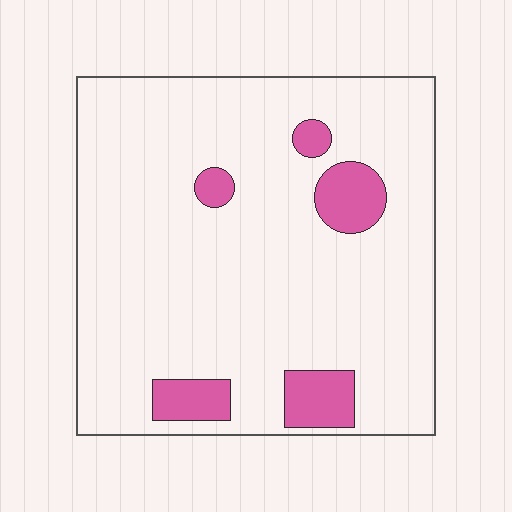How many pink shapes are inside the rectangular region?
5.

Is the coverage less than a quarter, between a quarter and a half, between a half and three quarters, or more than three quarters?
Less than a quarter.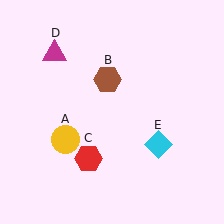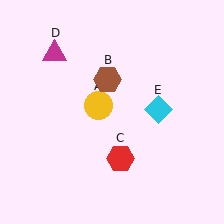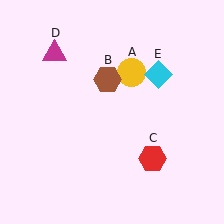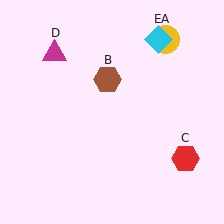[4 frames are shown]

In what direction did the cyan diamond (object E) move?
The cyan diamond (object E) moved up.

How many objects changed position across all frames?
3 objects changed position: yellow circle (object A), red hexagon (object C), cyan diamond (object E).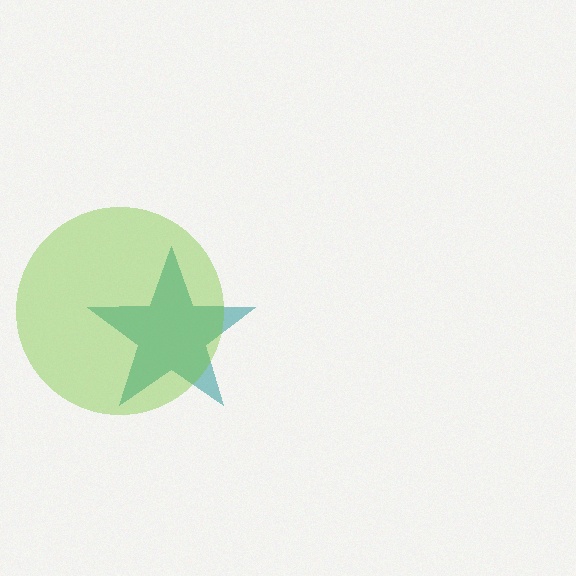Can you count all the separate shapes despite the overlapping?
Yes, there are 2 separate shapes.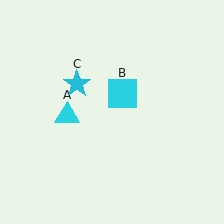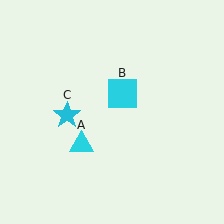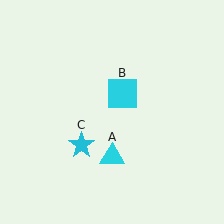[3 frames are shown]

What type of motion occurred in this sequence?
The cyan triangle (object A), cyan star (object C) rotated counterclockwise around the center of the scene.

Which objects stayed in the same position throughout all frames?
Cyan square (object B) remained stationary.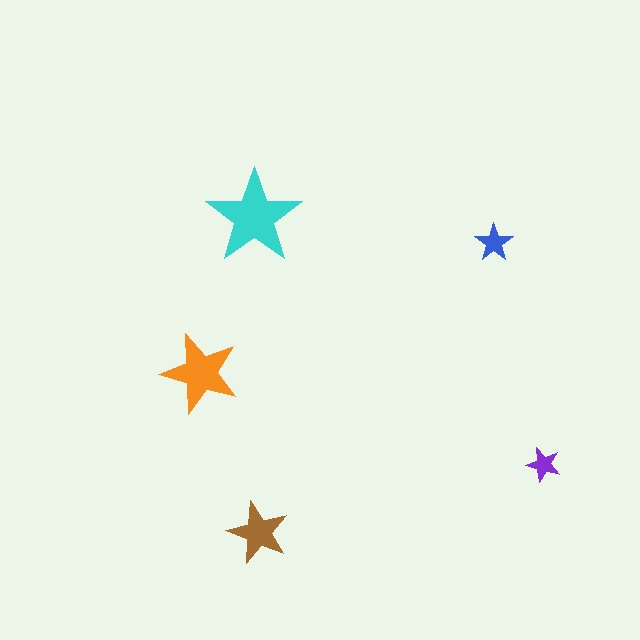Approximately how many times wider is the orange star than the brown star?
About 1.5 times wider.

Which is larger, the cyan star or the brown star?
The cyan one.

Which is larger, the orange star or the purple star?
The orange one.